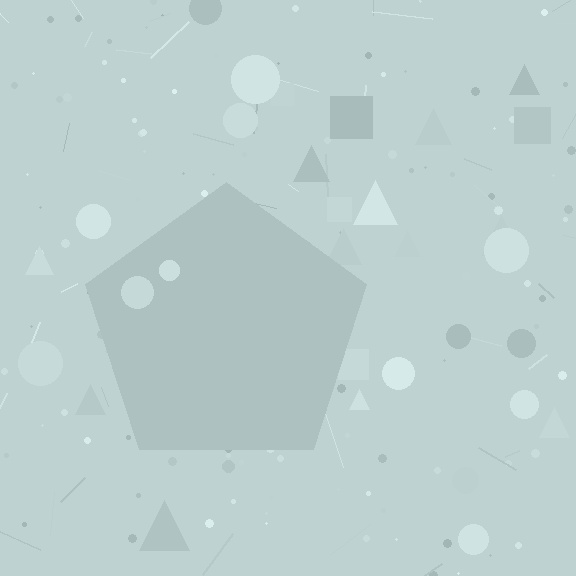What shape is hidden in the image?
A pentagon is hidden in the image.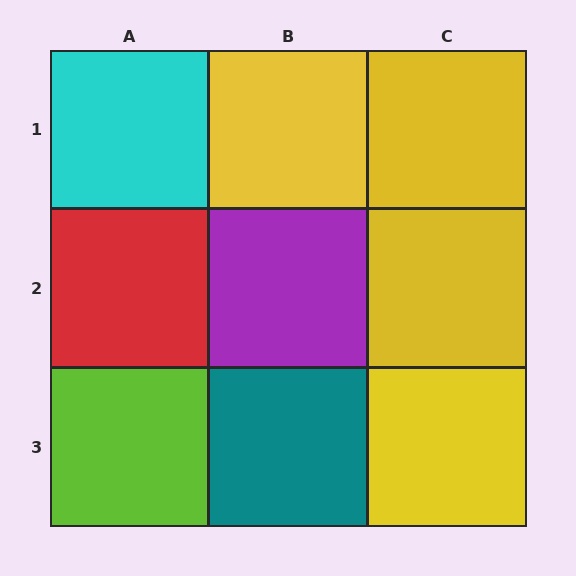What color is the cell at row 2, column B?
Purple.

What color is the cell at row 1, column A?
Cyan.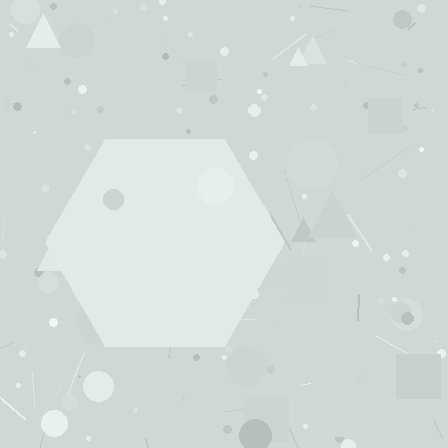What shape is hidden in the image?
A hexagon is hidden in the image.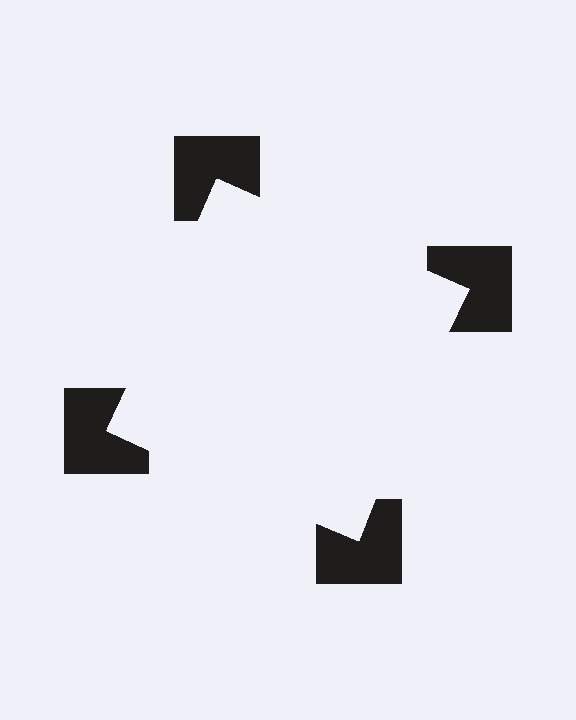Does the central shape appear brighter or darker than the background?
It typically appears slightly brighter than the background, even though no actual brightness change is drawn.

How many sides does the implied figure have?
4 sides.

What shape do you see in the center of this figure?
An illusory square — its edges are inferred from the aligned wedge cuts in the notched squares, not physically drawn.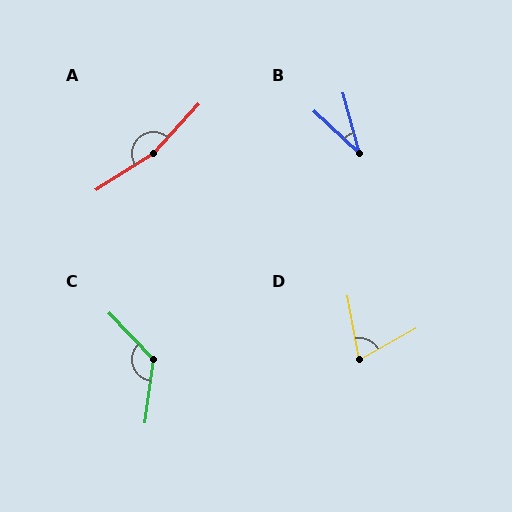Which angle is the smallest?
B, at approximately 32 degrees.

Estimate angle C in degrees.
Approximately 128 degrees.